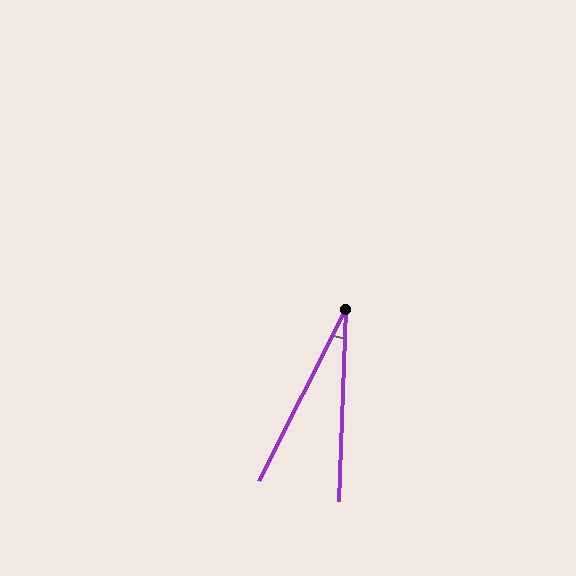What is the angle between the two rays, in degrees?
Approximately 25 degrees.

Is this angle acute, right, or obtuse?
It is acute.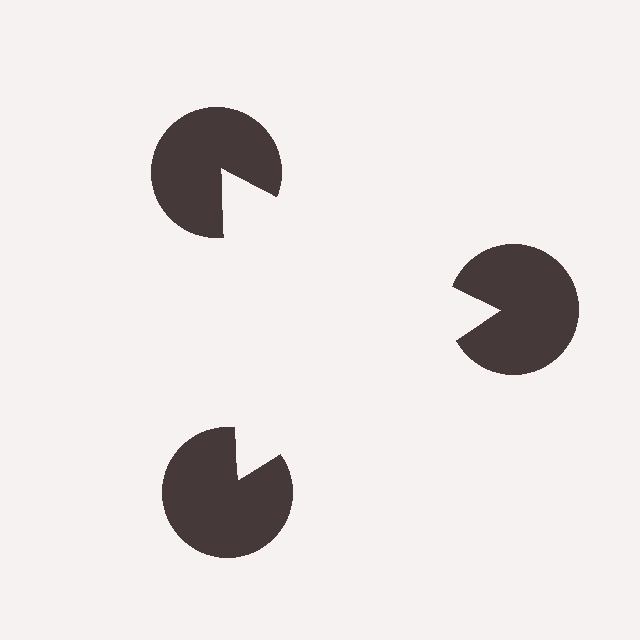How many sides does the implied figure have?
3 sides.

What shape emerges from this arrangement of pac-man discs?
An illusory triangle — its edges are inferred from the aligned wedge cuts in the pac-man discs, not physically drawn.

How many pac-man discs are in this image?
There are 3 — one at each vertex of the illusory triangle.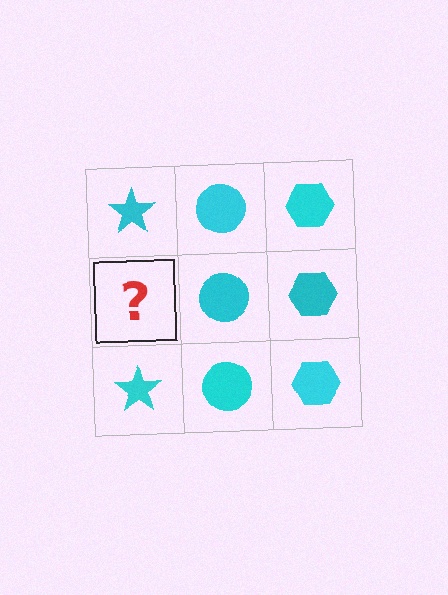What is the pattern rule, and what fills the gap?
The rule is that each column has a consistent shape. The gap should be filled with a cyan star.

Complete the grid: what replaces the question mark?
The question mark should be replaced with a cyan star.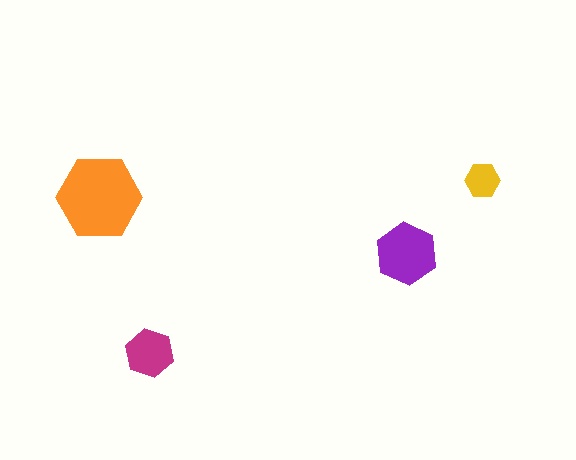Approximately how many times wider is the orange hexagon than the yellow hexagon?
About 2.5 times wider.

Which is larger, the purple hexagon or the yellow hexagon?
The purple one.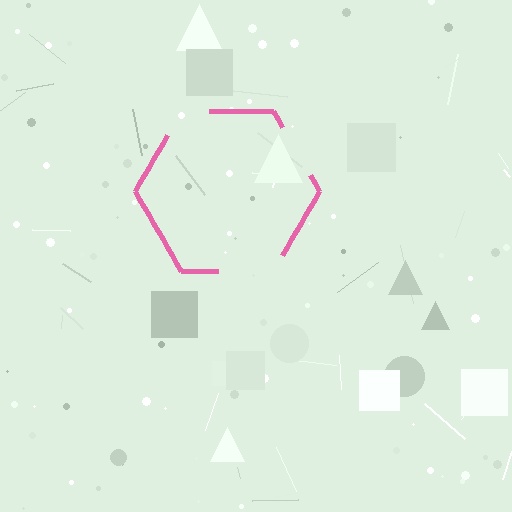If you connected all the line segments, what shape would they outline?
They would outline a hexagon.